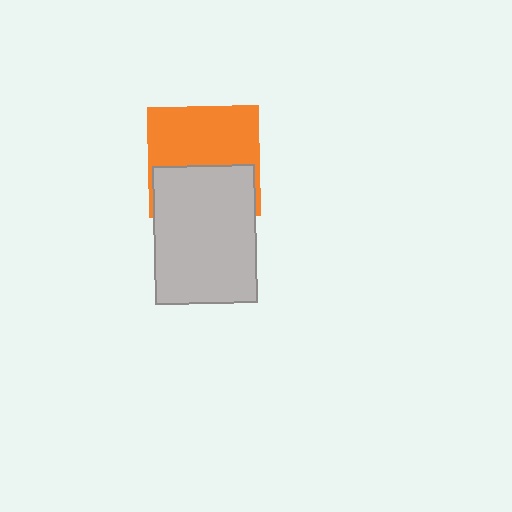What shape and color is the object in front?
The object in front is a light gray rectangle.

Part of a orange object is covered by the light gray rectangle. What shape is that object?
It is a square.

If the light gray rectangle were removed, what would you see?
You would see the complete orange square.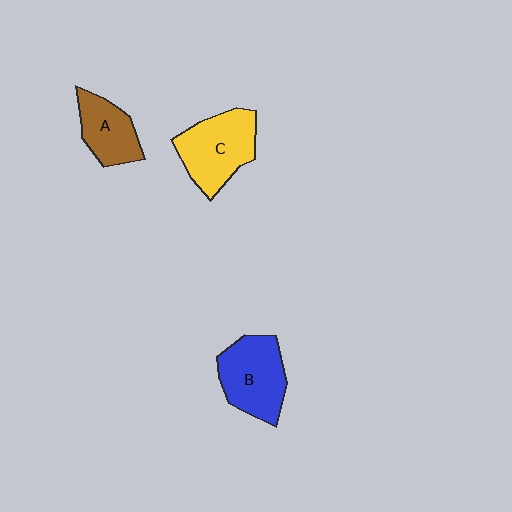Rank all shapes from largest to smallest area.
From largest to smallest: C (yellow), B (blue), A (brown).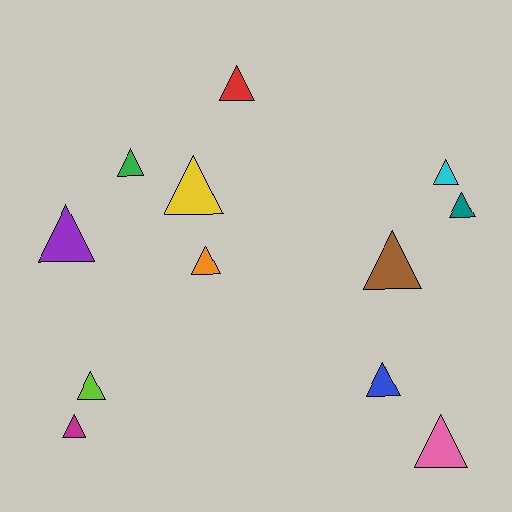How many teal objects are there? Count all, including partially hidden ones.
There is 1 teal object.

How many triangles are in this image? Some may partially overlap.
There are 12 triangles.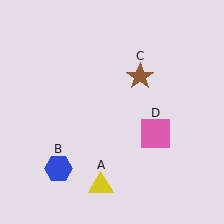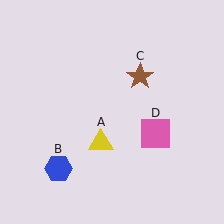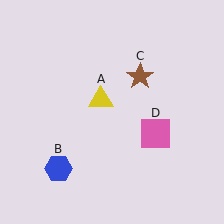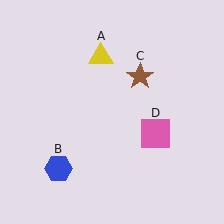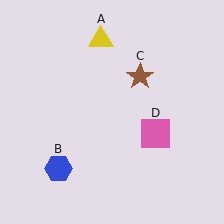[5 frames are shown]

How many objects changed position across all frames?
1 object changed position: yellow triangle (object A).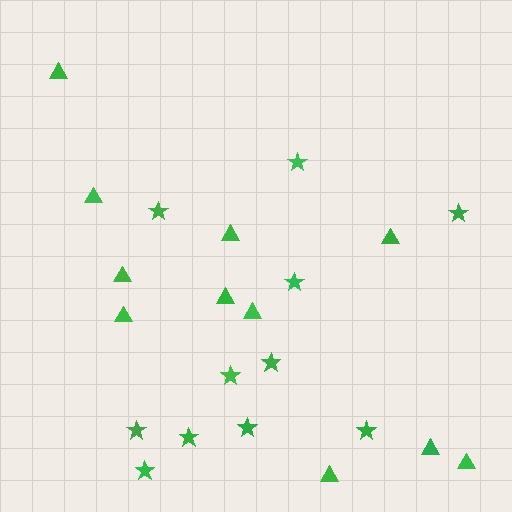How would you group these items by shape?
There are 2 groups: one group of triangles (11) and one group of stars (11).